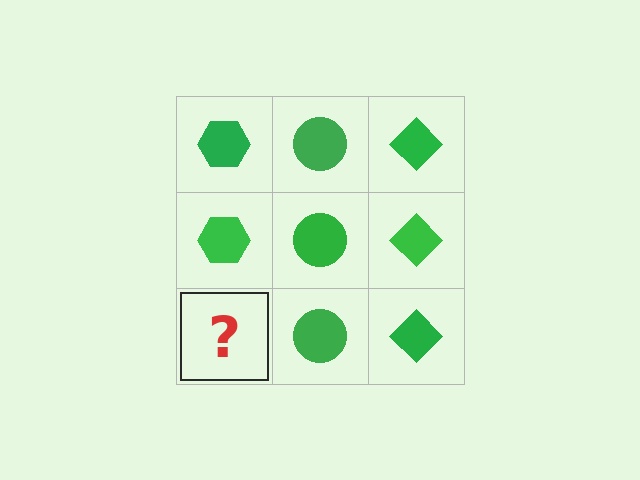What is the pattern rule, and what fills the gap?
The rule is that each column has a consistent shape. The gap should be filled with a green hexagon.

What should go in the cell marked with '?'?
The missing cell should contain a green hexagon.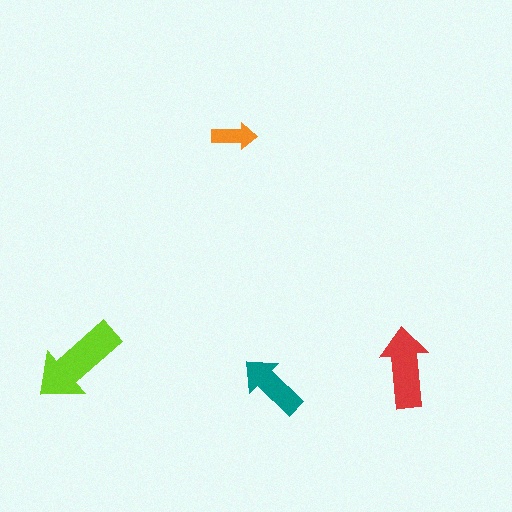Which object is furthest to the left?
The lime arrow is leftmost.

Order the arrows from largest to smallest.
the lime one, the red one, the teal one, the orange one.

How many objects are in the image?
There are 4 objects in the image.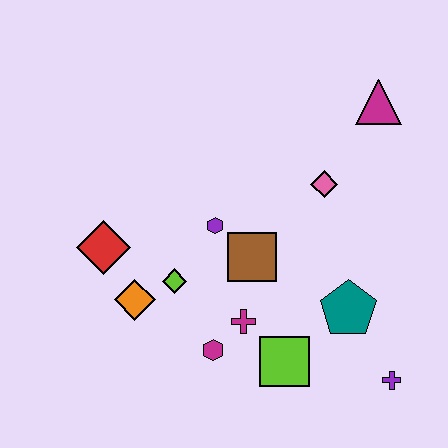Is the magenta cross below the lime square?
No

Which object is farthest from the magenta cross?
The magenta triangle is farthest from the magenta cross.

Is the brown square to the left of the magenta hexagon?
No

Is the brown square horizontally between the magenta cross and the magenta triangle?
Yes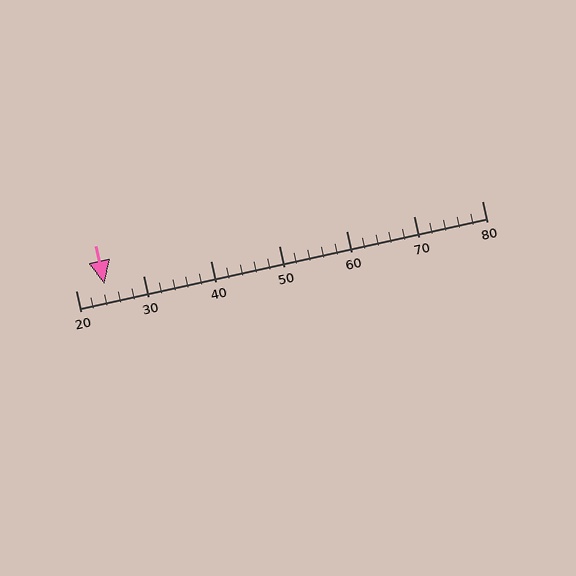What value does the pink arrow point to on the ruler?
The pink arrow points to approximately 24.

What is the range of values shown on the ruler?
The ruler shows values from 20 to 80.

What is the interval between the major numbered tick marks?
The major tick marks are spaced 10 units apart.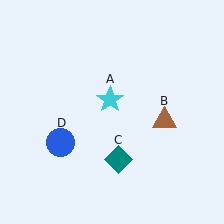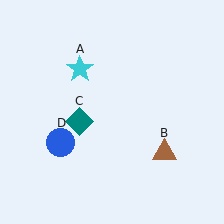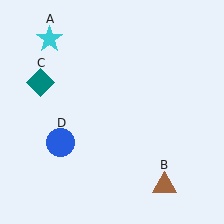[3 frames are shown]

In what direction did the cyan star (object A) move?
The cyan star (object A) moved up and to the left.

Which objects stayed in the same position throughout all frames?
Blue circle (object D) remained stationary.